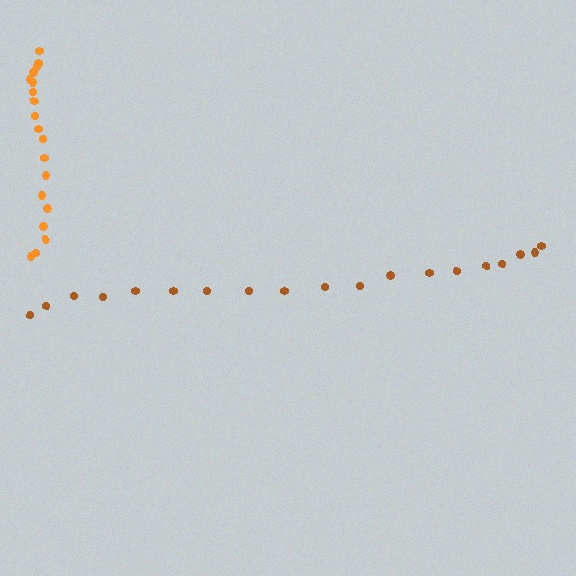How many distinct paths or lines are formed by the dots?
There are 2 distinct paths.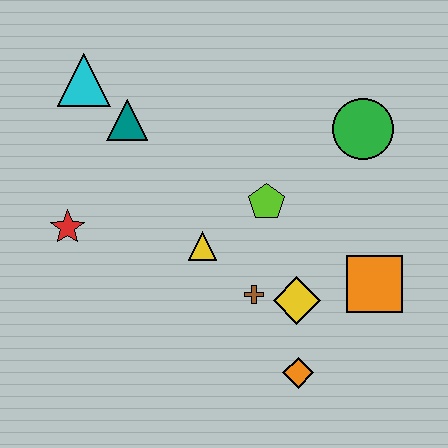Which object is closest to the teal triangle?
The cyan triangle is closest to the teal triangle.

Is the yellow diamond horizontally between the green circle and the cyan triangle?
Yes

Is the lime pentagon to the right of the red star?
Yes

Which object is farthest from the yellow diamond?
The cyan triangle is farthest from the yellow diamond.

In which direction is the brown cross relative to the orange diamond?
The brown cross is above the orange diamond.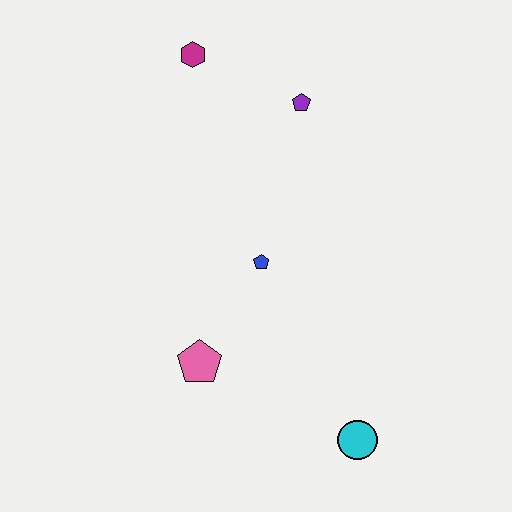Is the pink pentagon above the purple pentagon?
No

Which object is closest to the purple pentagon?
The magenta hexagon is closest to the purple pentagon.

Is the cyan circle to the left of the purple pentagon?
No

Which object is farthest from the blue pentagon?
The magenta hexagon is farthest from the blue pentagon.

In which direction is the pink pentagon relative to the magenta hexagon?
The pink pentagon is below the magenta hexagon.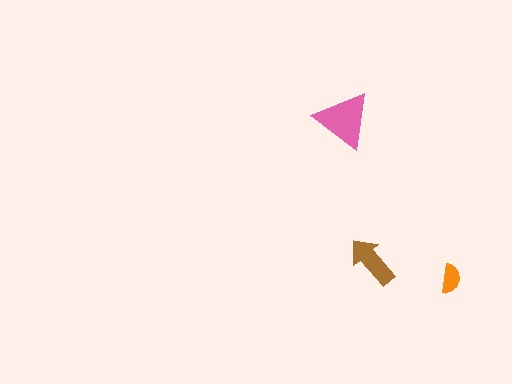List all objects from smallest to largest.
The orange semicircle, the brown arrow, the pink triangle.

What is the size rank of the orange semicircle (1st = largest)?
3rd.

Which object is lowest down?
The orange semicircle is bottommost.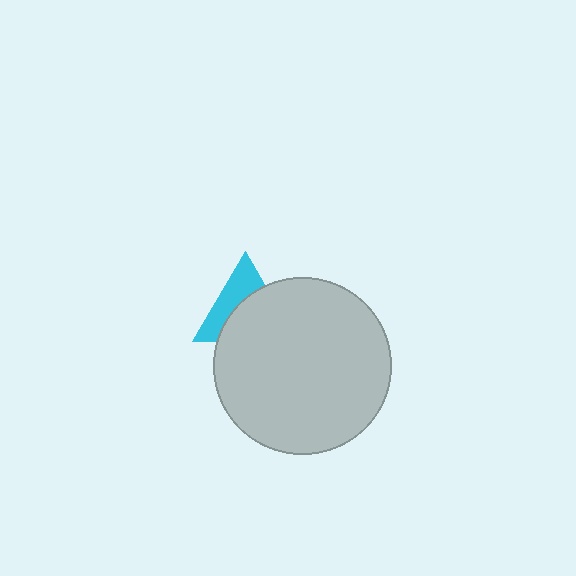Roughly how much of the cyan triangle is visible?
A small part of it is visible (roughly 44%).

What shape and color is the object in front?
The object in front is a light gray circle.